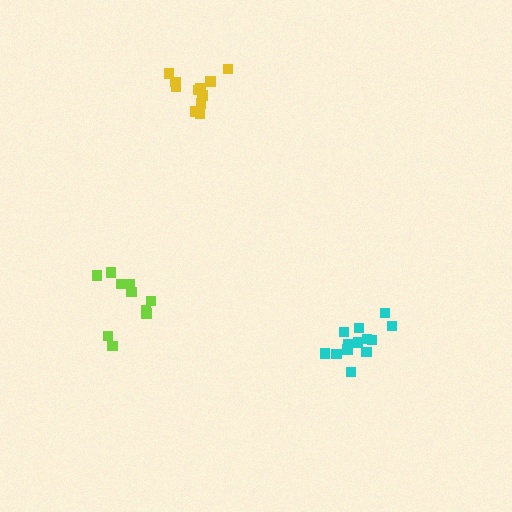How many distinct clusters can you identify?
There are 3 distinct clusters.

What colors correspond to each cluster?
The clusters are colored: cyan, lime, yellow.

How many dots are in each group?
Group 1: 13 dots, Group 2: 10 dots, Group 3: 11 dots (34 total).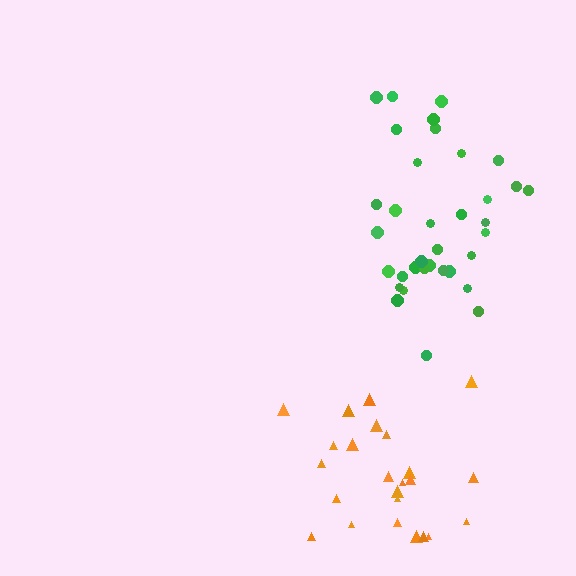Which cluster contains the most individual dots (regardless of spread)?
Green (35).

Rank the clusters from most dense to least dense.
green, orange.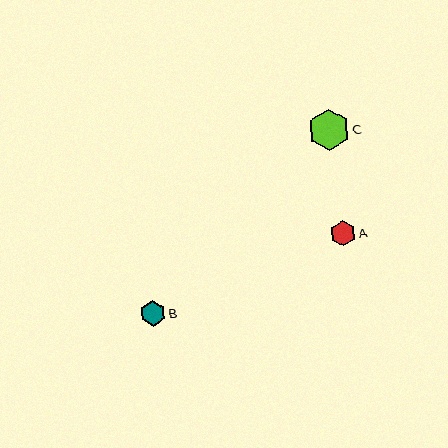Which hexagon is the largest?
Hexagon C is the largest with a size of approximately 42 pixels.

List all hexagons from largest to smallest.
From largest to smallest: C, B, A.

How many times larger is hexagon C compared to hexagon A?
Hexagon C is approximately 1.7 times the size of hexagon A.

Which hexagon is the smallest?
Hexagon A is the smallest with a size of approximately 25 pixels.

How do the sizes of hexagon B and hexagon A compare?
Hexagon B and hexagon A are approximately the same size.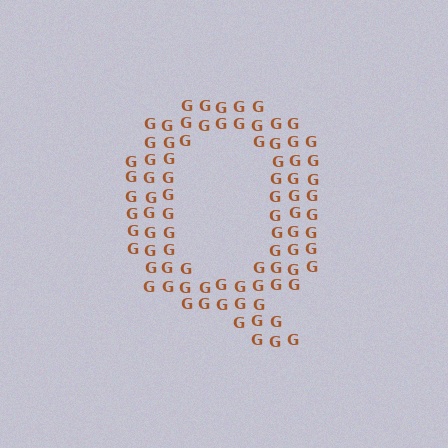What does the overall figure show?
The overall figure shows the letter Q.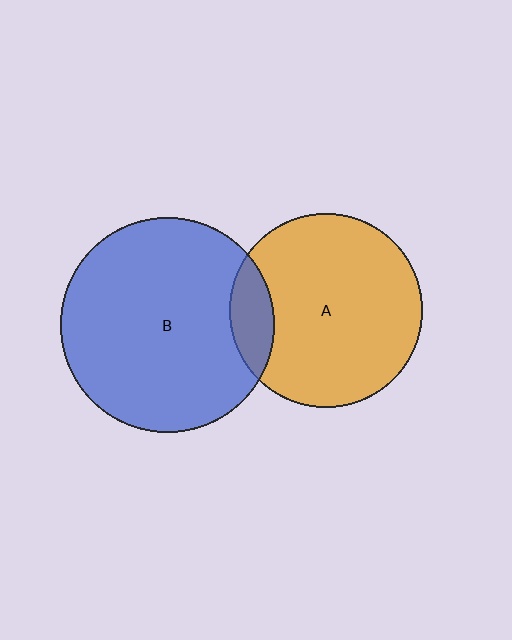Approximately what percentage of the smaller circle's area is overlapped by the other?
Approximately 15%.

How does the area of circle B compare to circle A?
Approximately 1.2 times.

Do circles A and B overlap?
Yes.